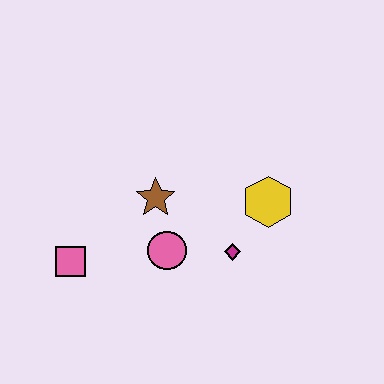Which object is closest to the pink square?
The pink circle is closest to the pink square.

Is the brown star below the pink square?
No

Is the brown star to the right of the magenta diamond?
No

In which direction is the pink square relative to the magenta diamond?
The pink square is to the left of the magenta diamond.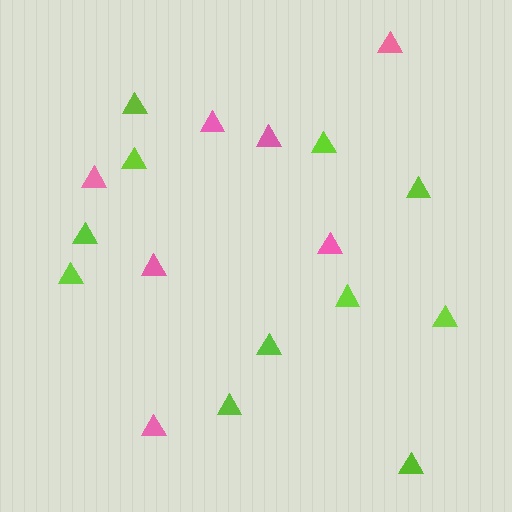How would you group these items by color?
There are 2 groups: one group of lime triangles (11) and one group of pink triangles (7).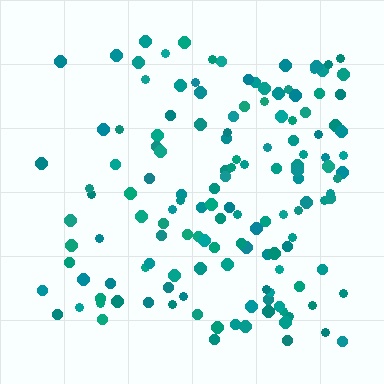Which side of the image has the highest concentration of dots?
The right.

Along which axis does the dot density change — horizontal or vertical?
Horizontal.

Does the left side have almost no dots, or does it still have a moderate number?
Still a moderate number, just noticeably fewer than the right.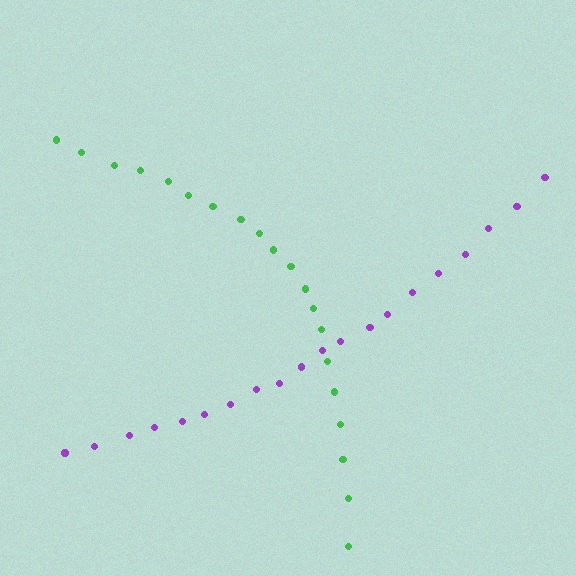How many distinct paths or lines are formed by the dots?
There are 2 distinct paths.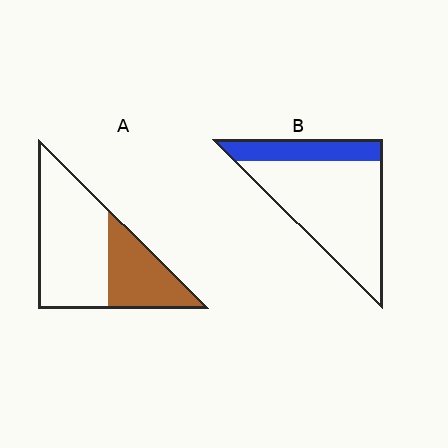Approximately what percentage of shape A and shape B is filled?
A is approximately 35% and B is approximately 25%.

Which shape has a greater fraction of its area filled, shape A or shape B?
Shape A.